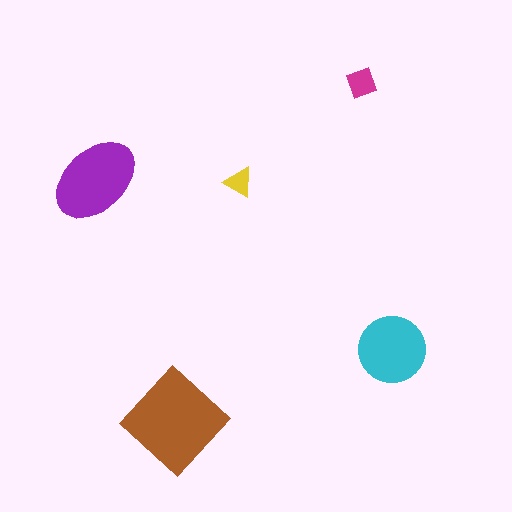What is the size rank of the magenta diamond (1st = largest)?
4th.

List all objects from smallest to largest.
The yellow triangle, the magenta diamond, the cyan circle, the purple ellipse, the brown diamond.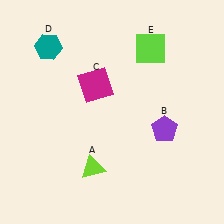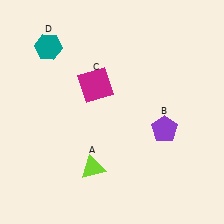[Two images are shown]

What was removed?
The lime square (E) was removed in Image 2.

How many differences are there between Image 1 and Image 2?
There is 1 difference between the two images.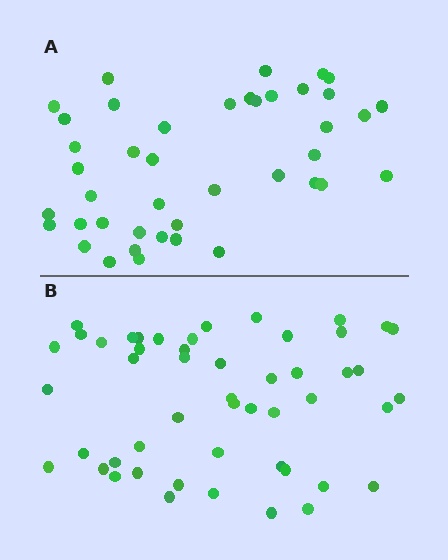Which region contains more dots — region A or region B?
Region B (the bottom region) has more dots.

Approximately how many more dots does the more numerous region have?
Region B has roughly 8 or so more dots than region A.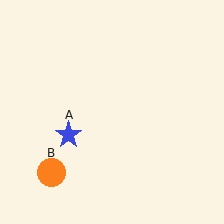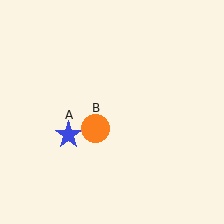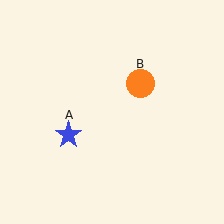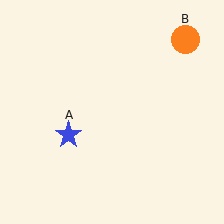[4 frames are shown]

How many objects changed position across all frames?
1 object changed position: orange circle (object B).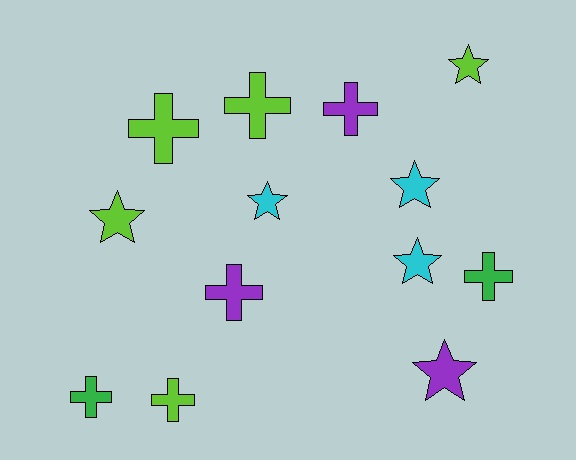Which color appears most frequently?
Lime, with 5 objects.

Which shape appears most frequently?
Cross, with 7 objects.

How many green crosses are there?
There are 2 green crosses.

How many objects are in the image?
There are 13 objects.